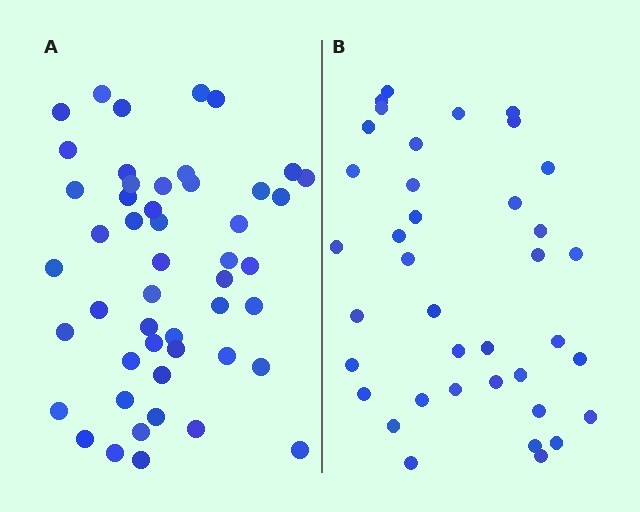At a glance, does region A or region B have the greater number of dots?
Region A (the left region) has more dots.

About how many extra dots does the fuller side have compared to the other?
Region A has roughly 12 or so more dots than region B.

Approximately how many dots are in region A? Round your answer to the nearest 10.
About 50 dots. (The exact count is 49, which rounds to 50.)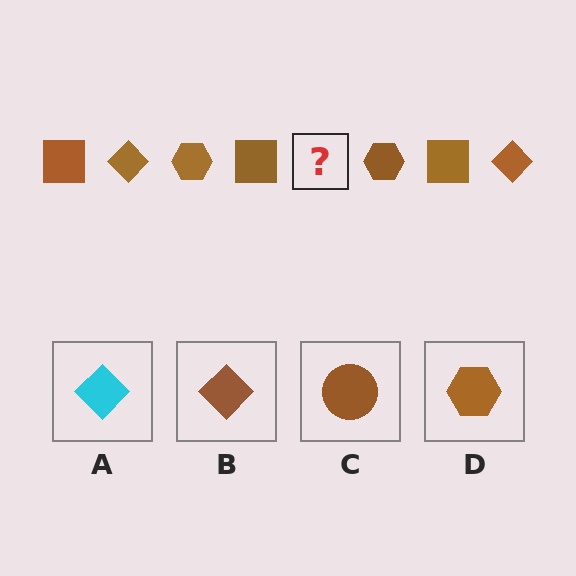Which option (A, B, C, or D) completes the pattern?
B.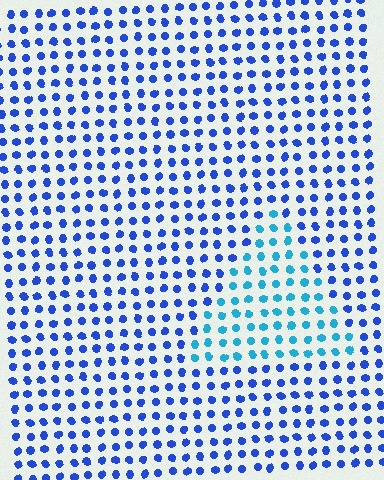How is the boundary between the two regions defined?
The boundary is defined purely by a slight shift in hue (about 35 degrees). Spacing, size, and orientation are identical on both sides.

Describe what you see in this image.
The image is filled with small blue elements in a uniform arrangement. A triangle-shaped region is visible where the elements are tinted to a slightly different hue, forming a subtle color boundary.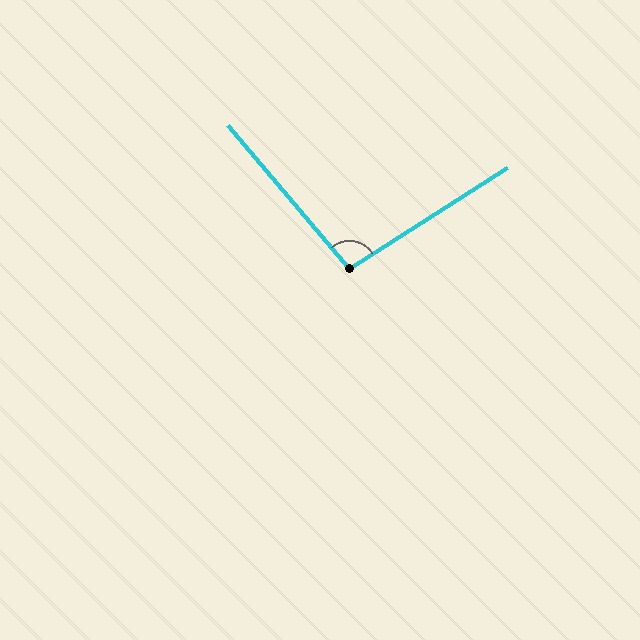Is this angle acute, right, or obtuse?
It is obtuse.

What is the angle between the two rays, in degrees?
Approximately 97 degrees.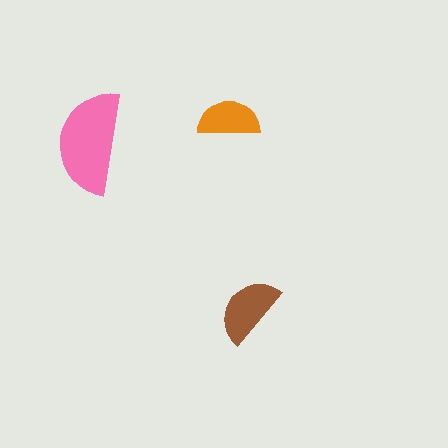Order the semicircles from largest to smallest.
the pink one, the brown one, the orange one.